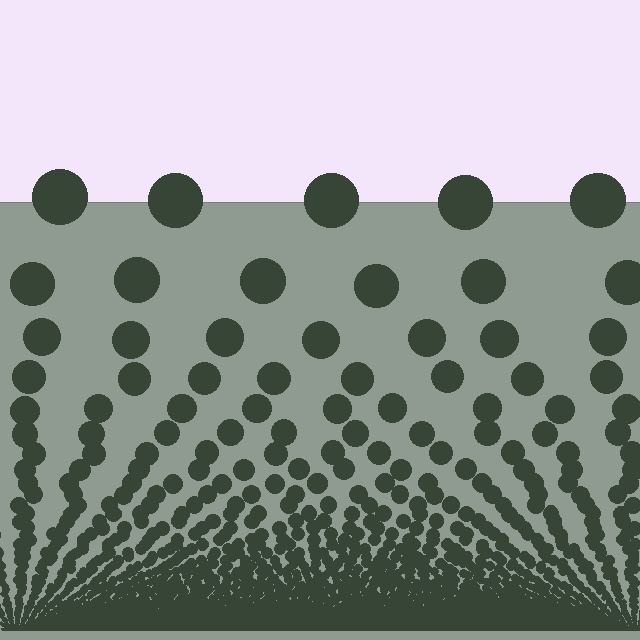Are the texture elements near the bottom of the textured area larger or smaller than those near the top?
Smaller. The gradient is inverted — elements near the bottom are smaller and denser.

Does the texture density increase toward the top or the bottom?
Density increases toward the bottom.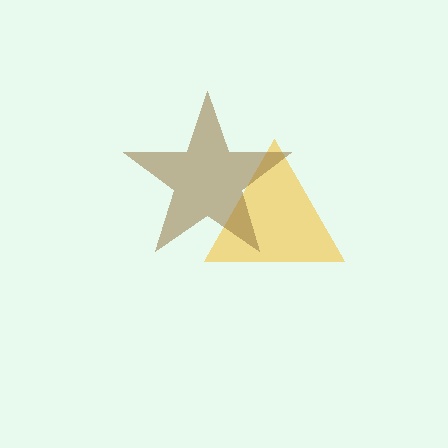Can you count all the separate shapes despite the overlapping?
Yes, there are 2 separate shapes.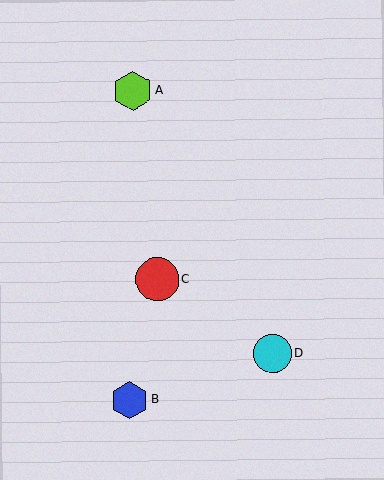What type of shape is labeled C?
Shape C is a red circle.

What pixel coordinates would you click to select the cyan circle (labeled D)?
Click at (272, 353) to select the cyan circle D.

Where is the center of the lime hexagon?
The center of the lime hexagon is at (133, 91).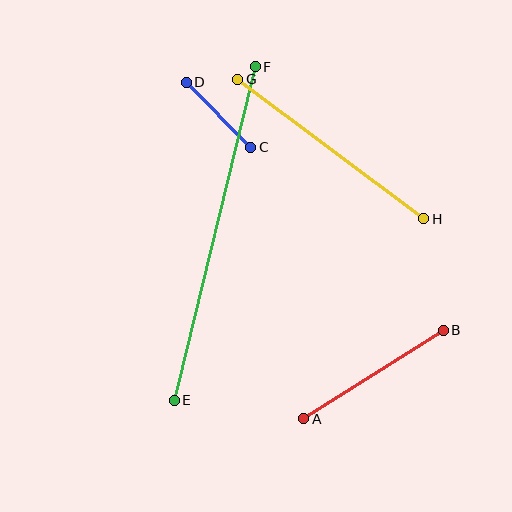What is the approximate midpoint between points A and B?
The midpoint is at approximately (373, 375) pixels.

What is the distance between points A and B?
The distance is approximately 165 pixels.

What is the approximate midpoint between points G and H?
The midpoint is at approximately (331, 149) pixels.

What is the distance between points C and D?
The distance is approximately 91 pixels.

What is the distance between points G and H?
The distance is approximately 233 pixels.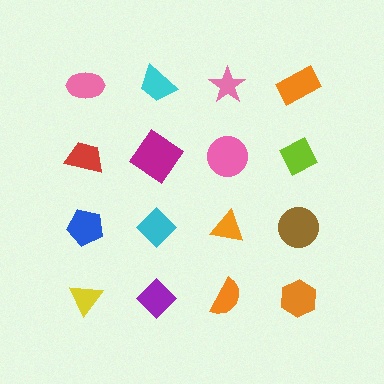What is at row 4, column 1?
A yellow triangle.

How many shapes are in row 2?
4 shapes.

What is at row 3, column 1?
A blue pentagon.